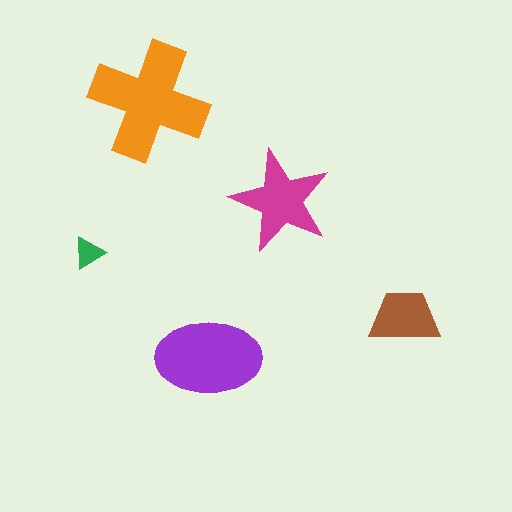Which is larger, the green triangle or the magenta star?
The magenta star.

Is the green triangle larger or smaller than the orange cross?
Smaller.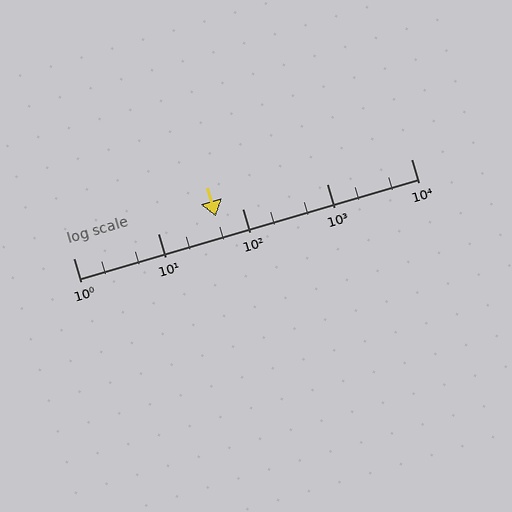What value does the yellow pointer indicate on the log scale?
The pointer indicates approximately 49.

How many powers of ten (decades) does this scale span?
The scale spans 4 decades, from 1 to 10000.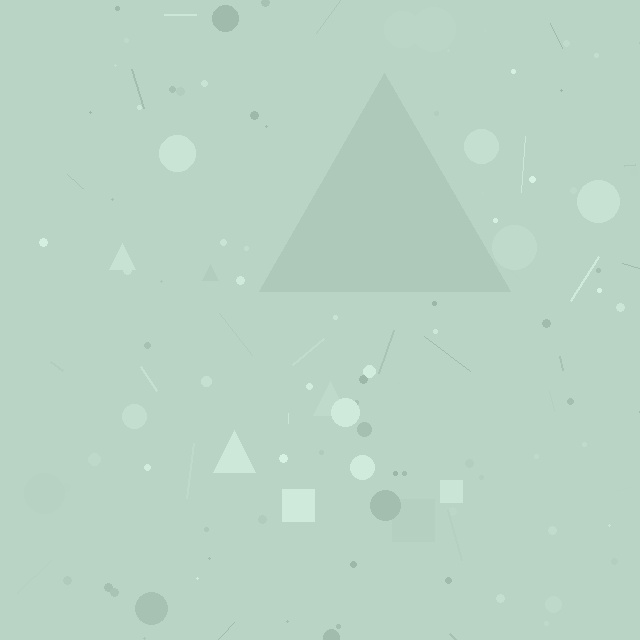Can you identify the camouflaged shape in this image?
The camouflaged shape is a triangle.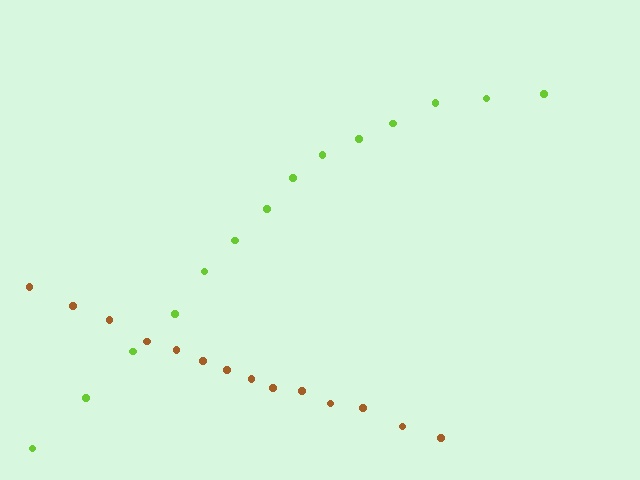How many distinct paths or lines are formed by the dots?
There are 2 distinct paths.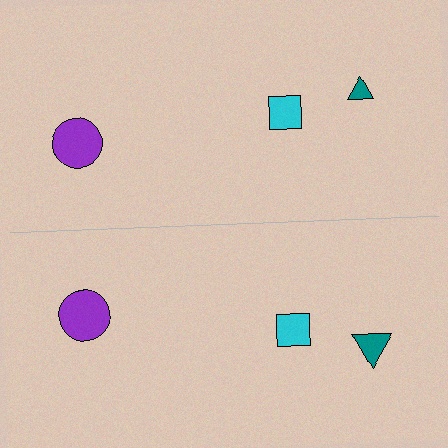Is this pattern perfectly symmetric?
No, the pattern is not perfectly symmetric. The teal triangle on the bottom side has a different size than its mirror counterpart.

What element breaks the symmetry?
The teal triangle on the bottom side has a different size than its mirror counterpart.